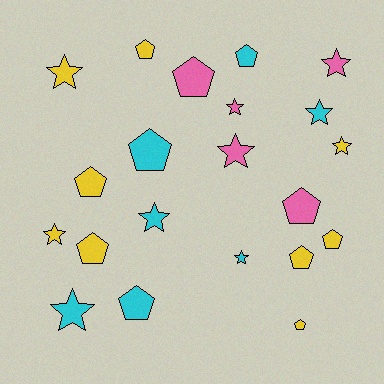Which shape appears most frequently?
Pentagon, with 11 objects.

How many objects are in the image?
There are 21 objects.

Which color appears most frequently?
Yellow, with 9 objects.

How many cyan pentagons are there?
There are 3 cyan pentagons.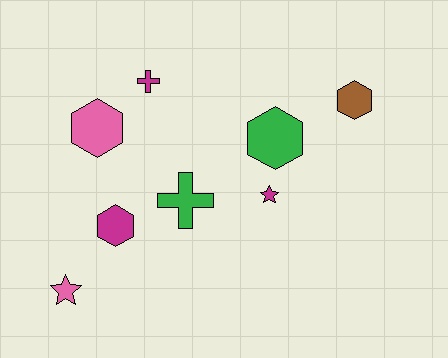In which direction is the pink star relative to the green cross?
The pink star is to the left of the green cross.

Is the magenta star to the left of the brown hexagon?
Yes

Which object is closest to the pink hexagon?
The magenta cross is closest to the pink hexagon.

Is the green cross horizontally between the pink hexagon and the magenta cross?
No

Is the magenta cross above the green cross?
Yes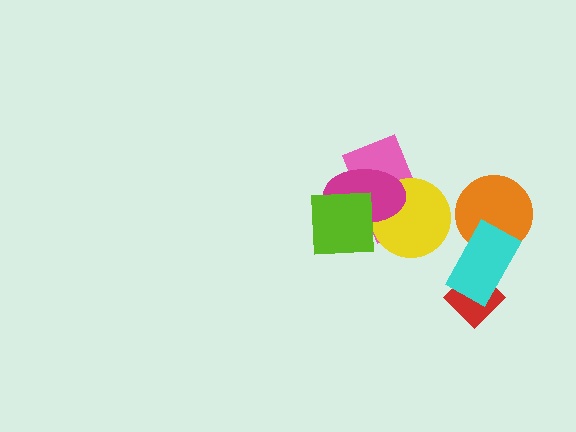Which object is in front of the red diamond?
The cyan rectangle is in front of the red diamond.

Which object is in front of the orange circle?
The cyan rectangle is in front of the orange circle.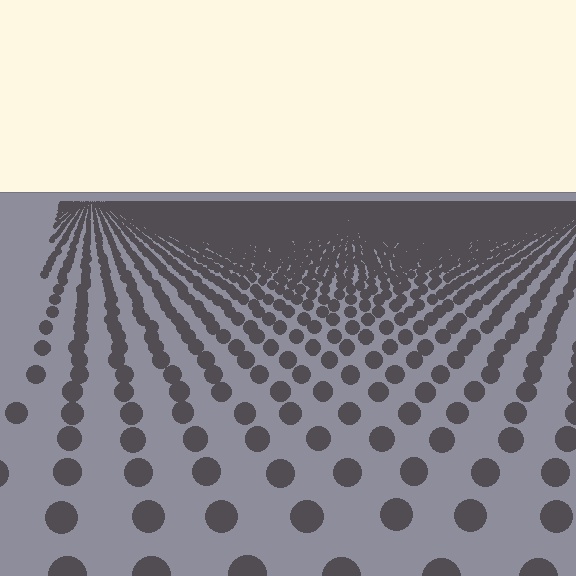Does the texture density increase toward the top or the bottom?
Density increases toward the top.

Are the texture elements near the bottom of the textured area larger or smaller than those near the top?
Larger. Near the bottom, elements are closer to the viewer and appear at a bigger on-screen size.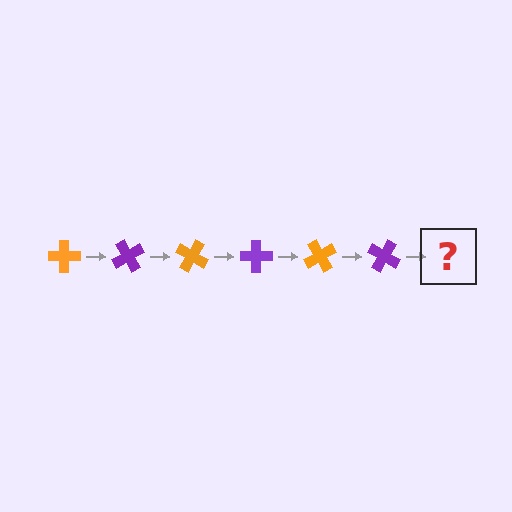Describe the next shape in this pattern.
It should be an orange cross, rotated 360 degrees from the start.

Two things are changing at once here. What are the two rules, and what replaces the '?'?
The two rules are that it rotates 60 degrees each step and the color cycles through orange and purple. The '?' should be an orange cross, rotated 360 degrees from the start.